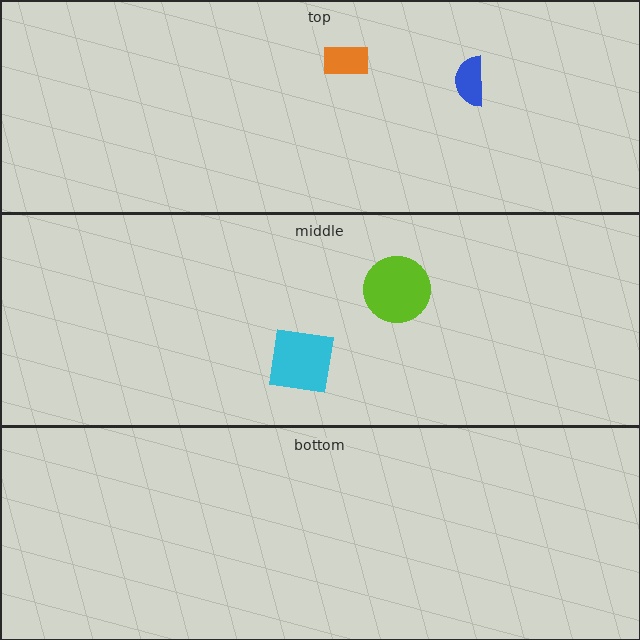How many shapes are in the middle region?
2.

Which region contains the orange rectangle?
The top region.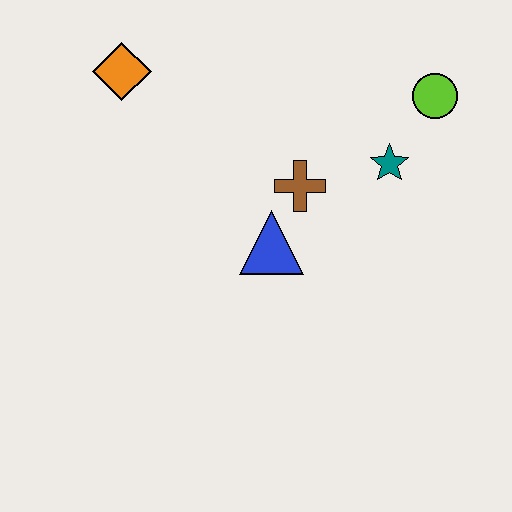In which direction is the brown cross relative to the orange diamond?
The brown cross is to the right of the orange diamond.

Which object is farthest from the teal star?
The orange diamond is farthest from the teal star.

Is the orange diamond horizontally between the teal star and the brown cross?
No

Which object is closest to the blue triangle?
The brown cross is closest to the blue triangle.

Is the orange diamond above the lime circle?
Yes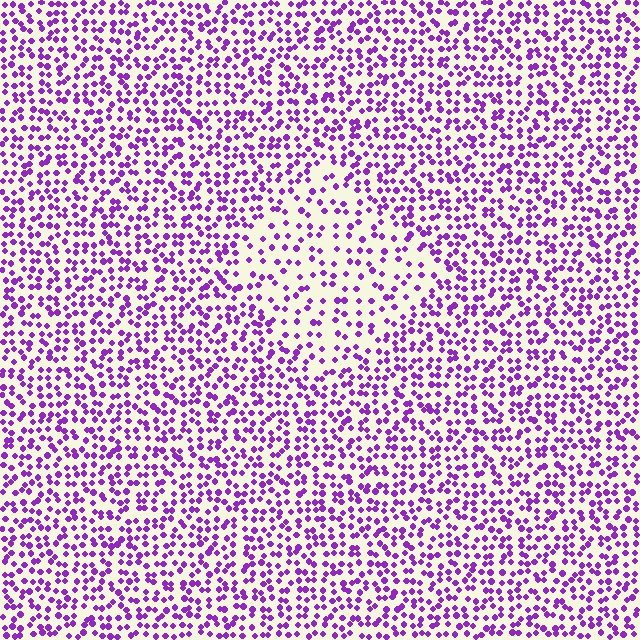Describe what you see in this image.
The image contains small purple elements arranged at two different densities. A diamond-shaped region is visible where the elements are less densely packed than the surrounding area.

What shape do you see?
I see a diamond.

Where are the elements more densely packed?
The elements are more densely packed outside the diamond boundary.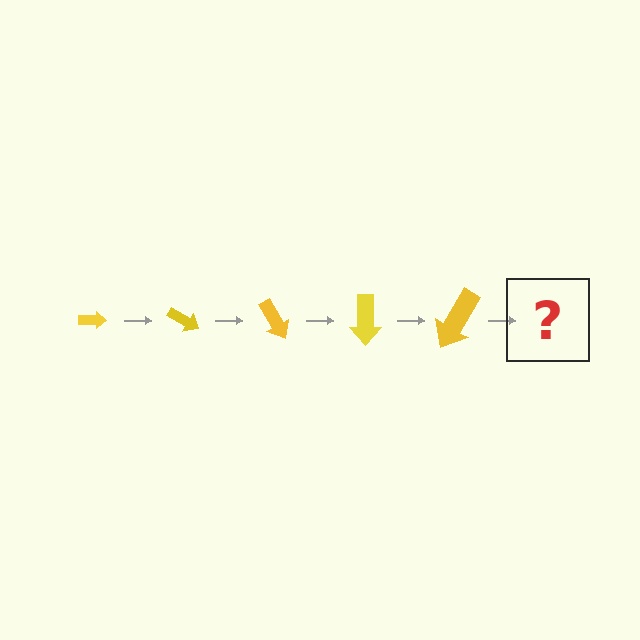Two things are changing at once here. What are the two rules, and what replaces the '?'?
The two rules are that the arrow grows larger each step and it rotates 30 degrees each step. The '?' should be an arrow, larger than the previous one and rotated 150 degrees from the start.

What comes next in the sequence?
The next element should be an arrow, larger than the previous one and rotated 150 degrees from the start.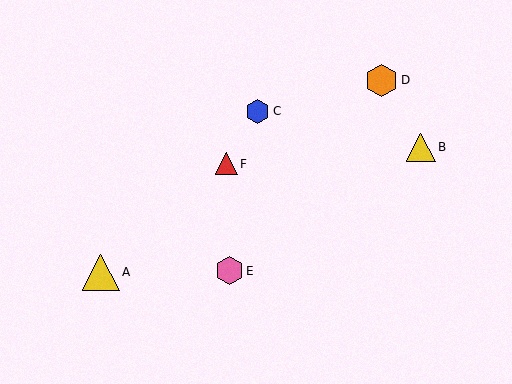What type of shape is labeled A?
Shape A is a yellow triangle.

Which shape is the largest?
The yellow triangle (labeled A) is the largest.